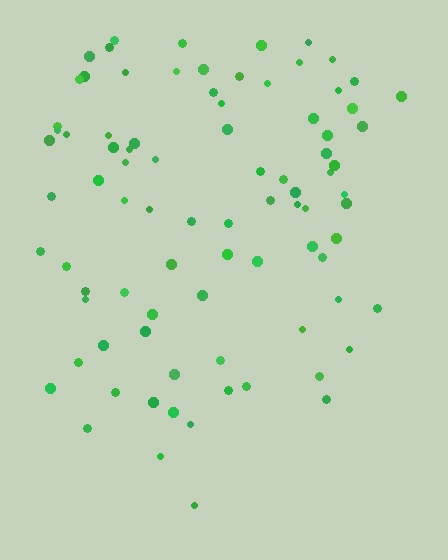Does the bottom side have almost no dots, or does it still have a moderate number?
Still a moderate number, just noticeably fewer than the top.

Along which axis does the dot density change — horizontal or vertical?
Vertical.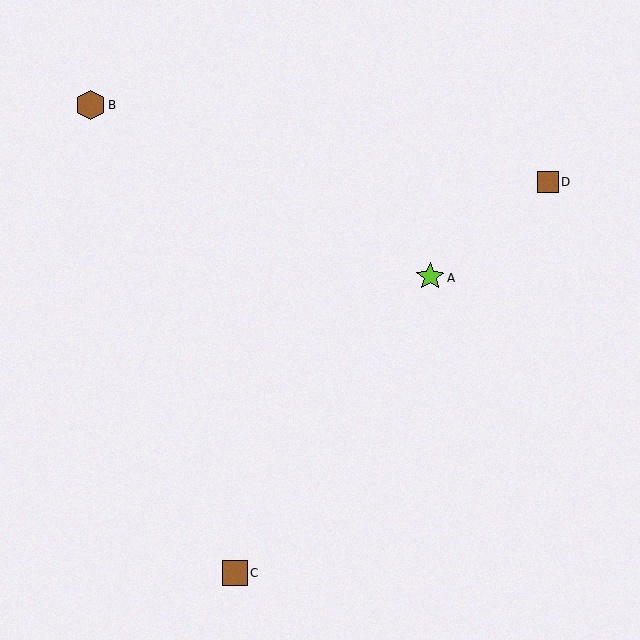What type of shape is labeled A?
Shape A is a lime star.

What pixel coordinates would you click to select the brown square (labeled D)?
Click at (547, 182) to select the brown square D.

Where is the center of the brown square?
The center of the brown square is at (235, 573).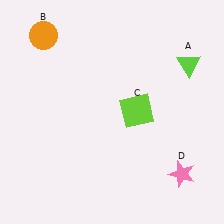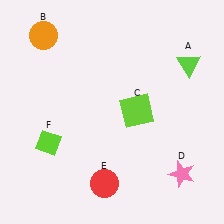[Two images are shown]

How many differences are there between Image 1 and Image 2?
There are 2 differences between the two images.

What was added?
A red circle (E), a lime diamond (F) were added in Image 2.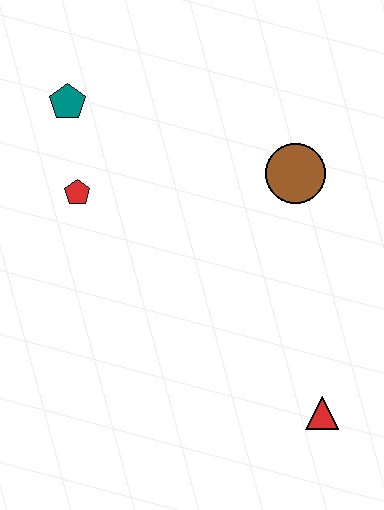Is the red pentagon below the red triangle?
No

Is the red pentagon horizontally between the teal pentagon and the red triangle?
Yes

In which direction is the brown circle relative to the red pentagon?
The brown circle is to the right of the red pentagon.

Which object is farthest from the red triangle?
The teal pentagon is farthest from the red triangle.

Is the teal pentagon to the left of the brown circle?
Yes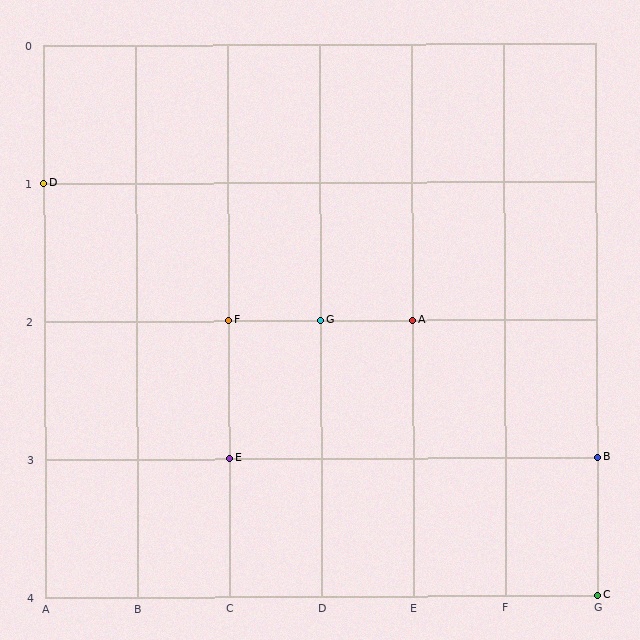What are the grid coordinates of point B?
Point B is at grid coordinates (G, 3).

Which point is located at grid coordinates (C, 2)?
Point F is at (C, 2).